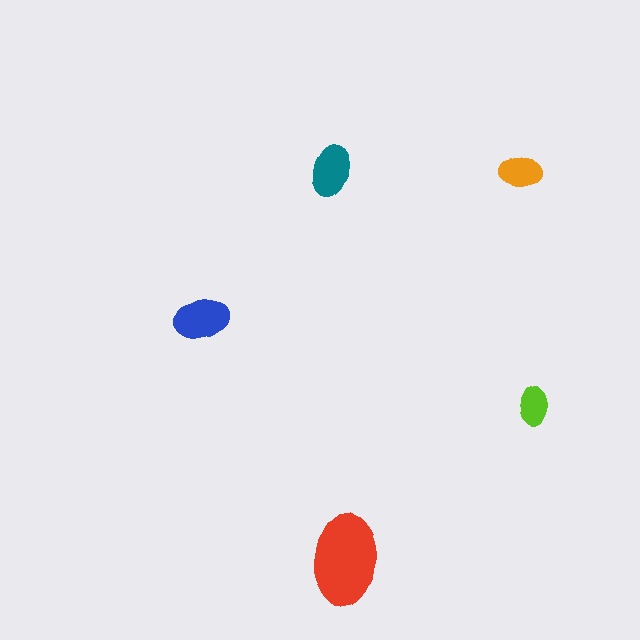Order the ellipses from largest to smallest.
the red one, the blue one, the teal one, the orange one, the lime one.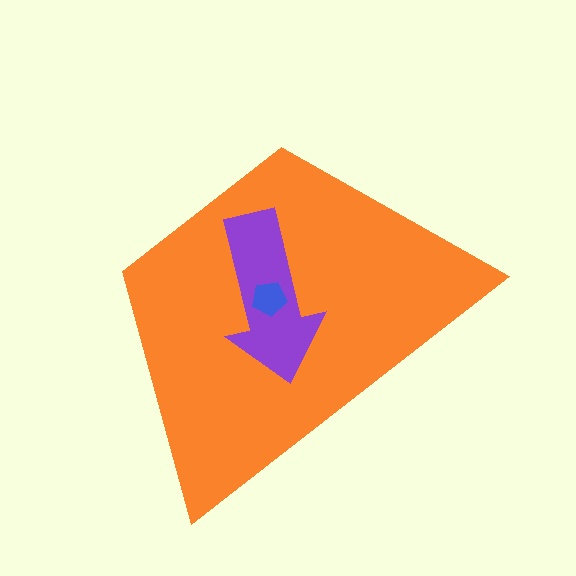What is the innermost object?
The blue pentagon.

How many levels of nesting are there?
3.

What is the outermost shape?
The orange trapezoid.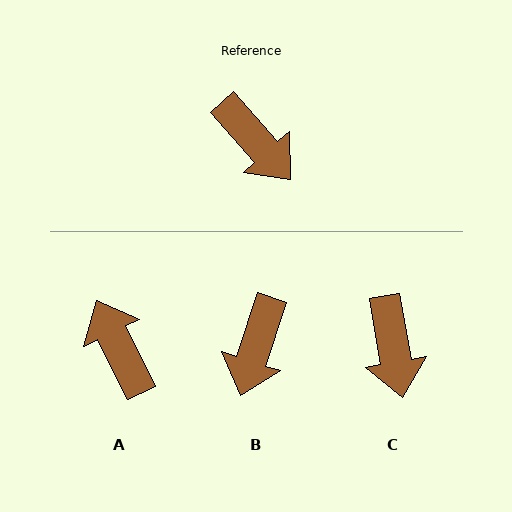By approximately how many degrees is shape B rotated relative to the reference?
Approximately 60 degrees clockwise.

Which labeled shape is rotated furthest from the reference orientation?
A, about 164 degrees away.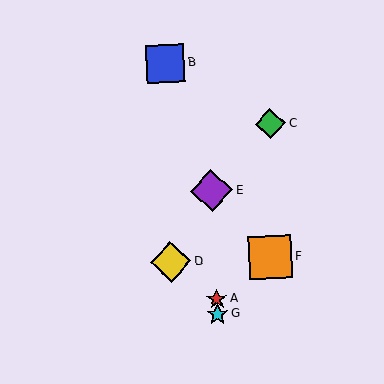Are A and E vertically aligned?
Yes, both are at x≈217.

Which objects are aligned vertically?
Objects A, E, G are aligned vertically.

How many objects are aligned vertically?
3 objects (A, E, G) are aligned vertically.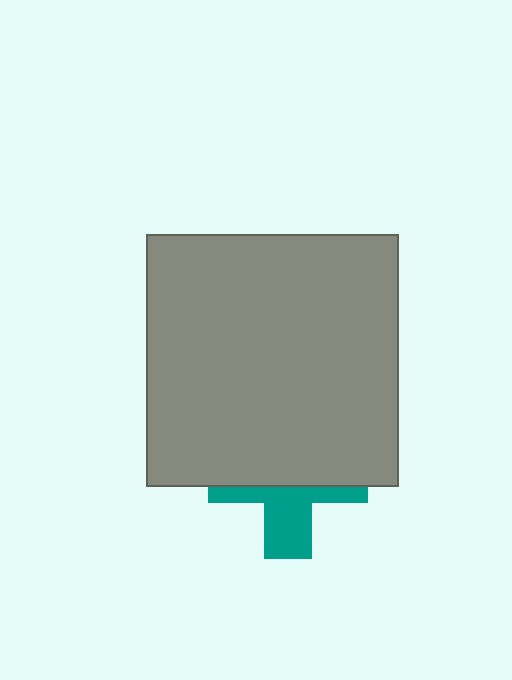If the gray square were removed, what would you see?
You would see the complete teal cross.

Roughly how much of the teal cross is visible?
A small part of it is visible (roughly 40%).